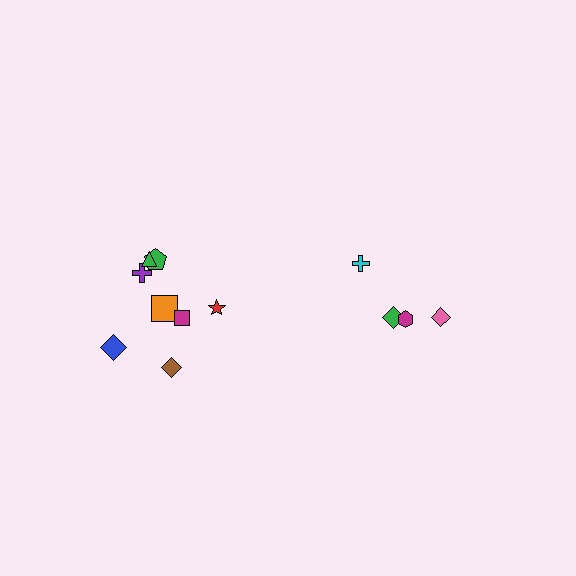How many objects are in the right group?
There are 4 objects.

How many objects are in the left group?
There are 8 objects.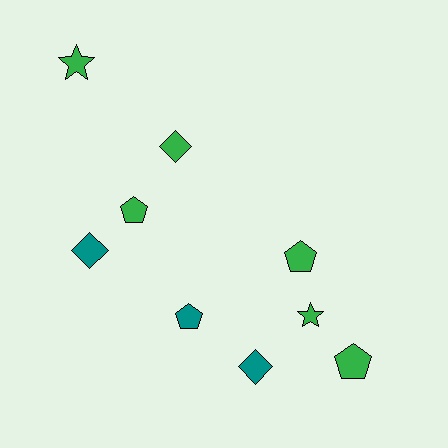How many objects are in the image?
There are 9 objects.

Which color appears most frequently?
Green, with 6 objects.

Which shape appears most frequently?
Pentagon, with 4 objects.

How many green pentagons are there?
There are 3 green pentagons.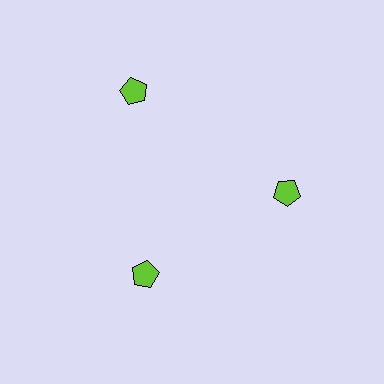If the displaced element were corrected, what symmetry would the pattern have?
It would have 3-fold rotational symmetry — the pattern would map onto itself every 120 degrees.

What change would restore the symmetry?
The symmetry would be restored by moving it inward, back onto the ring so that all 3 pentagons sit at equal angles and equal distance from the center.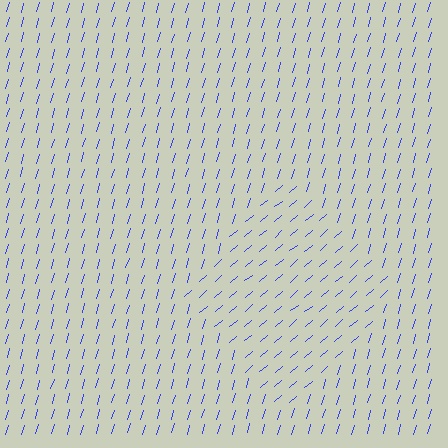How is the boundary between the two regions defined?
The boundary is defined purely by a change in line orientation (approximately 34 degrees difference). All lines are the same color and thickness.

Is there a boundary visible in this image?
Yes, there is a texture boundary formed by a change in line orientation.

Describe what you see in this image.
The image is filled with small blue line segments. A diamond region in the image has lines oriented differently from the surrounding lines, creating a visible texture boundary.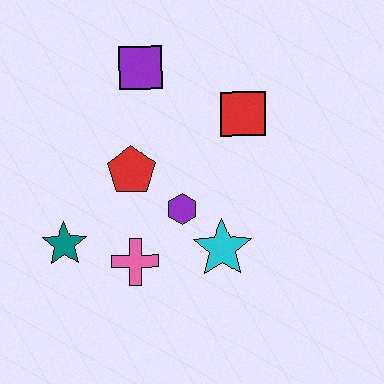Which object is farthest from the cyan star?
The purple square is farthest from the cyan star.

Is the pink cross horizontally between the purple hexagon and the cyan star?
No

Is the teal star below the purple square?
Yes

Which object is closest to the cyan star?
The purple hexagon is closest to the cyan star.